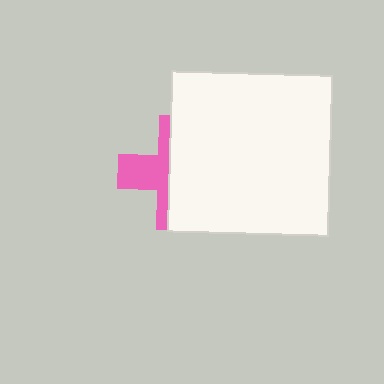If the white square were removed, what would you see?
You would see the complete pink cross.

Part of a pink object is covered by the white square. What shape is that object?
It is a cross.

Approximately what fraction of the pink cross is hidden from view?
Roughly 63% of the pink cross is hidden behind the white square.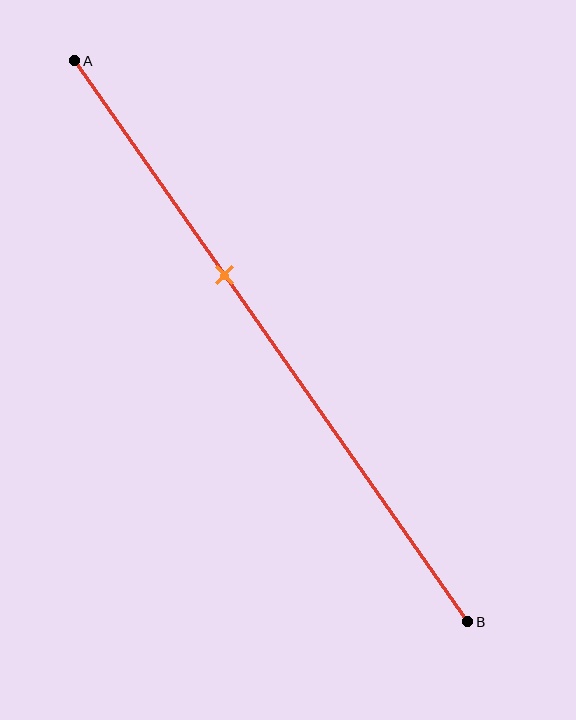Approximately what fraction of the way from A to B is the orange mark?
The orange mark is approximately 40% of the way from A to B.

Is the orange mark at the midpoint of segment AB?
No, the mark is at about 40% from A, not at the 50% midpoint.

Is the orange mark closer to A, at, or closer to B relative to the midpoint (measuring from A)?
The orange mark is closer to point A than the midpoint of segment AB.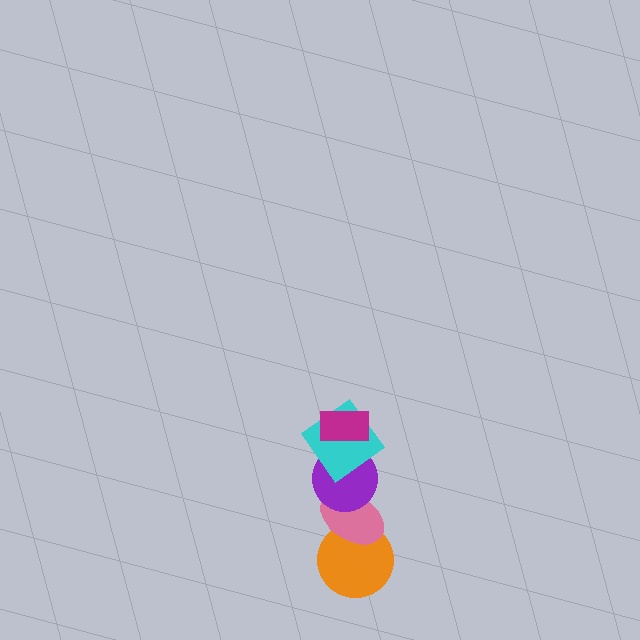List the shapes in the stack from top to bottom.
From top to bottom: the magenta rectangle, the cyan diamond, the purple circle, the pink ellipse, the orange circle.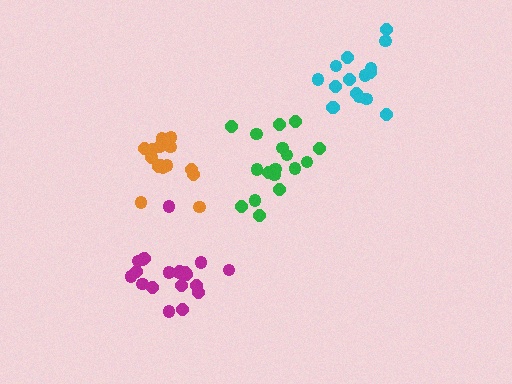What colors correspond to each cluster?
The clusters are colored: magenta, orange, green, cyan.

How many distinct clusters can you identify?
There are 4 distinct clusters.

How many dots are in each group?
Group 1: 20 dots, Group 2: 15 dots, Group 3: 17 dots, Group 4: 16 dots (68 total).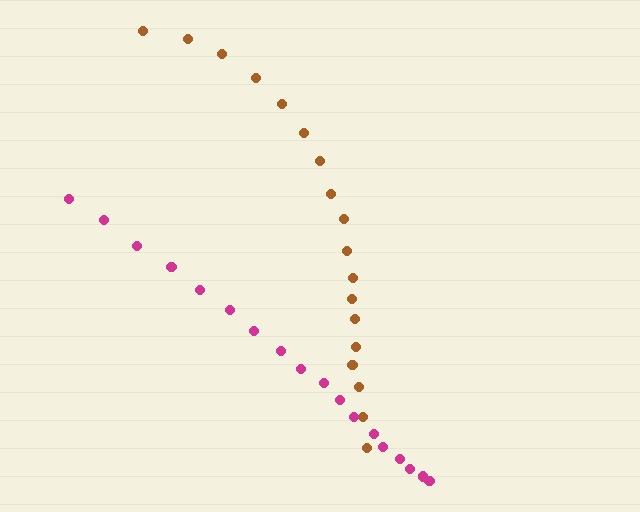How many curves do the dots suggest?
There are 2 distinct paths.